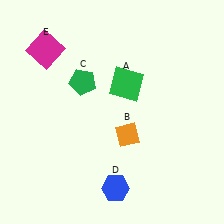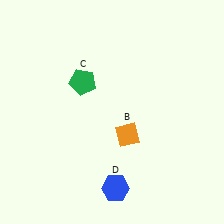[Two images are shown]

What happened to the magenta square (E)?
The magenta square (E) was removed in Image 2. It was in the top-left area of Image 1.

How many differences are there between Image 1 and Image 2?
There are 2 differences between the two images.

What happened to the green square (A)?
The green square (A) was removed in Image 2. It was in the top-right area of Image 1.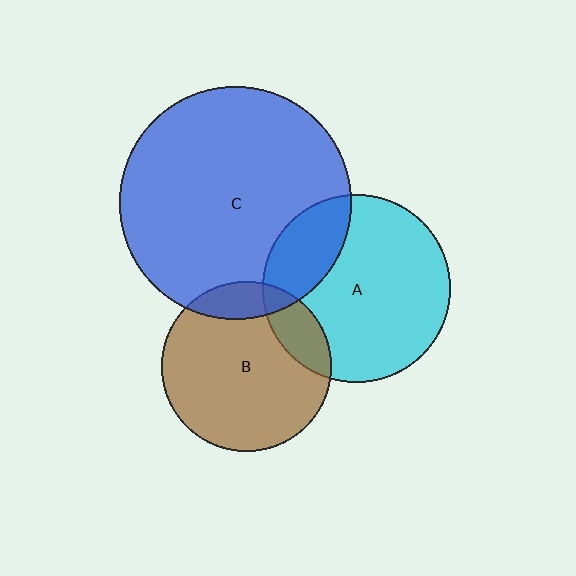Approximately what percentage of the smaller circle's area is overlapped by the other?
Approximately 15%.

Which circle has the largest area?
Circle C (blue).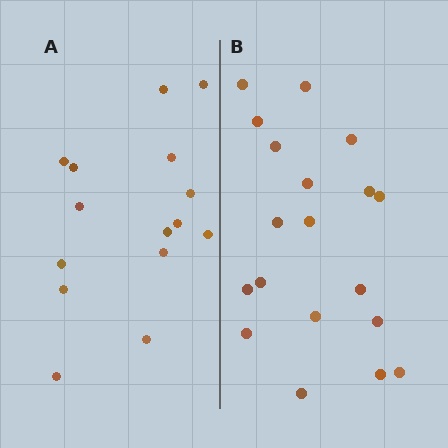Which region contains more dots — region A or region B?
Region B (the right region) has more dots.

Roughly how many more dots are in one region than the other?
Region B has about 4 more dots than region A.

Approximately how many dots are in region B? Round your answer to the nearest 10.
About 20 dots. (The exact count is 19, which rounds to 20.)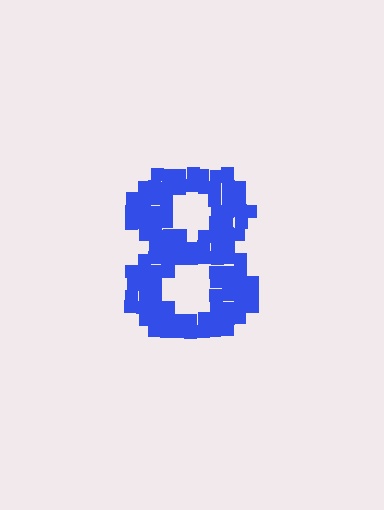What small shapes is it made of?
It is made of small squares.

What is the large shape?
The large shape is the digit 8.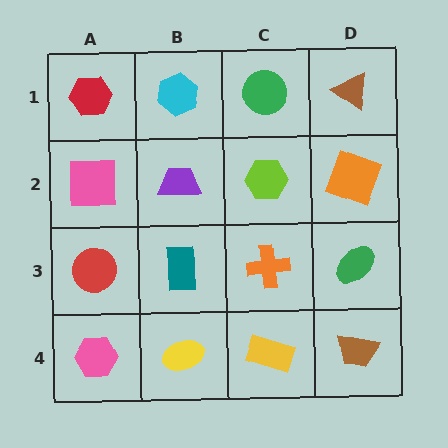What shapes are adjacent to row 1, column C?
A lime hexagon (row 2, column C), a cyan hexagon (row 1, column B), a brown triangle (row 1, column D).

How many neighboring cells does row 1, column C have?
3.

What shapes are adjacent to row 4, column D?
A green ellipse (row 3, column D), a yellow rectangle (row 4, column C).